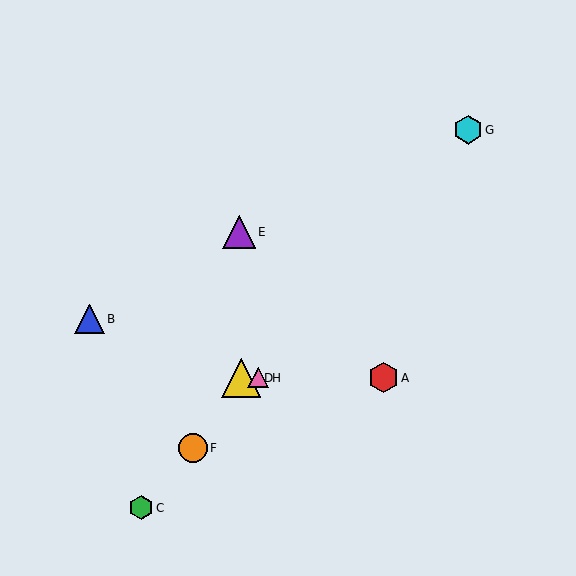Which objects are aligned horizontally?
Objects A, D, H are aligned horizontally.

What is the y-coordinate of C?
Object C is at y≈508.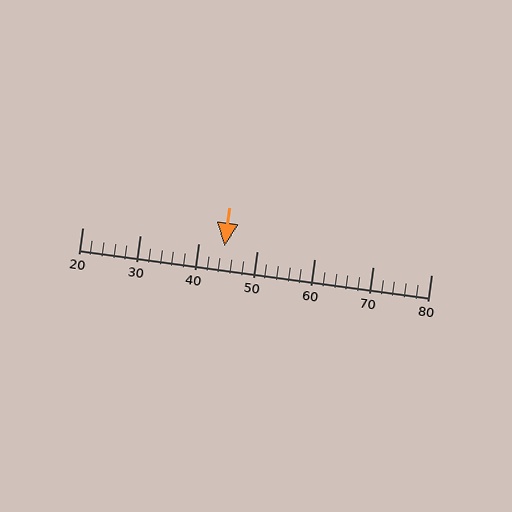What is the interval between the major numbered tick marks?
The major tick marks are spaced 10 units apart.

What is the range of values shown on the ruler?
The ruler shows values from 20 to 80.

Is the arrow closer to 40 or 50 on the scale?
The arrow is closer to 40.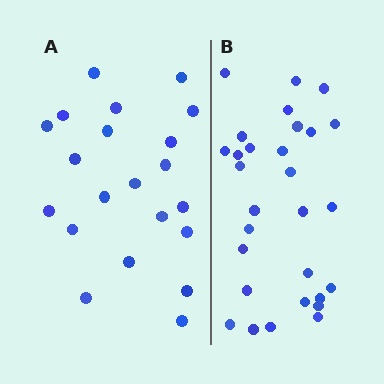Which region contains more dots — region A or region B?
Region B (the right region) has more dots.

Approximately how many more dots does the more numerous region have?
Region B has roughly 8 or so more dots than region A.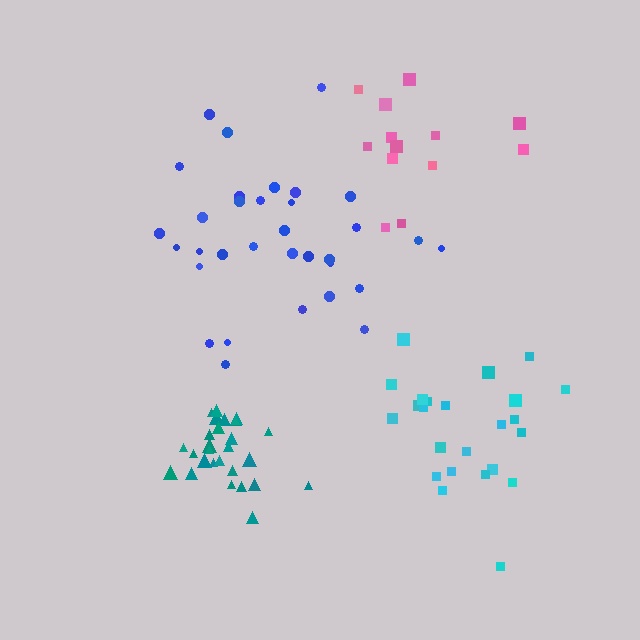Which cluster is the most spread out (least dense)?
Pink.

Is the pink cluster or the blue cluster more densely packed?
Blue.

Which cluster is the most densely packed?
Teal.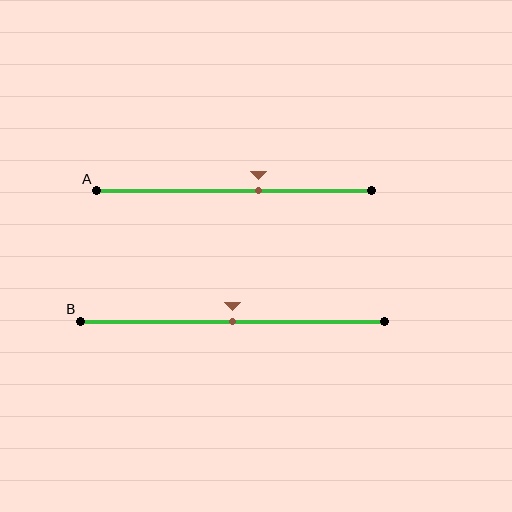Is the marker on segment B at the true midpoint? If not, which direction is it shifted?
Yes, the marker on segment B is at the true midpoint.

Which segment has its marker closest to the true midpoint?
Segment B has its marker closest to the true midpoint.